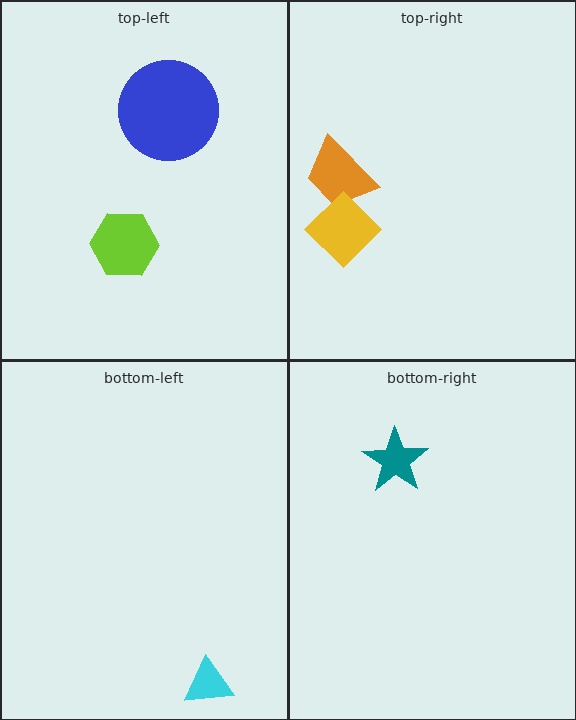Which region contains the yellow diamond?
The top-right region.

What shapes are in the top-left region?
The blue circle, the lime hexagon.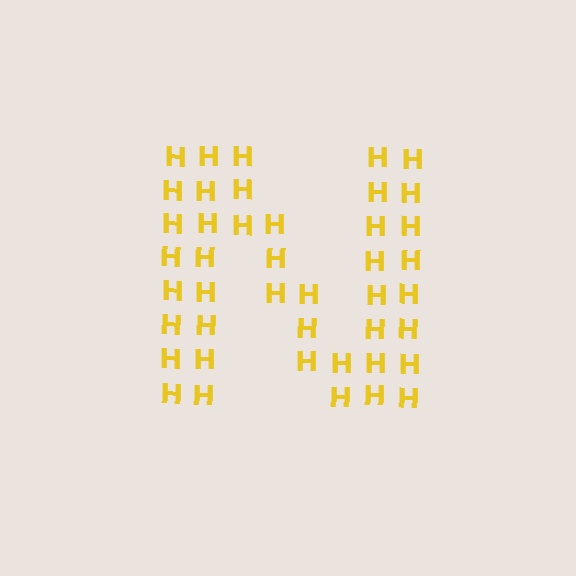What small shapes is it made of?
It is made of small letter H's.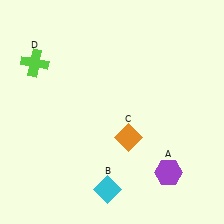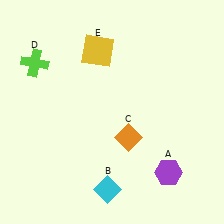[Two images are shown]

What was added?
A yellow square (E) was added in Image 2.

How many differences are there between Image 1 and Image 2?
There is 1 difference between the two images.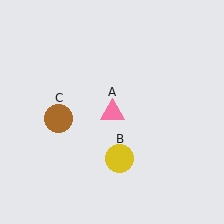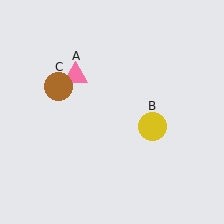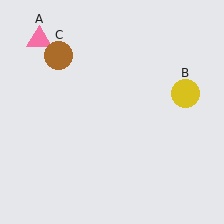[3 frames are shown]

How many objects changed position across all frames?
3 objects changed position: pink triangle (object A), yellow circle (object B), brown circle (object C).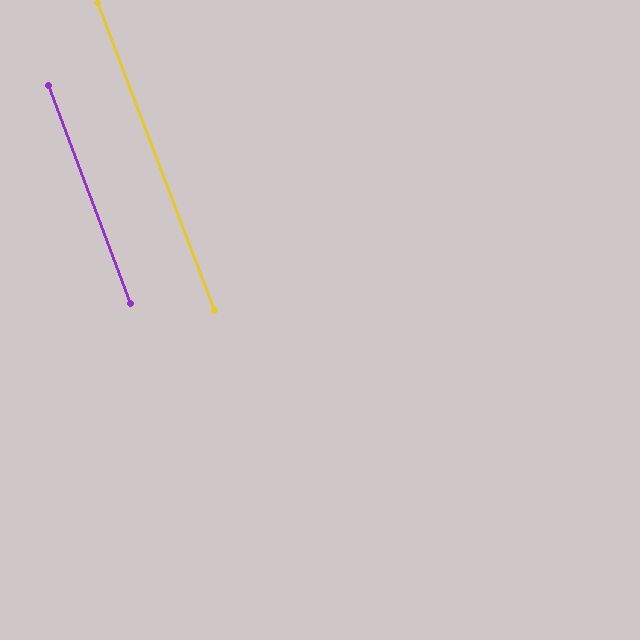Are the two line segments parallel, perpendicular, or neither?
Parallel — their directions differ by only 0.0°.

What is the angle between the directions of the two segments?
Approximately 0 degrees.